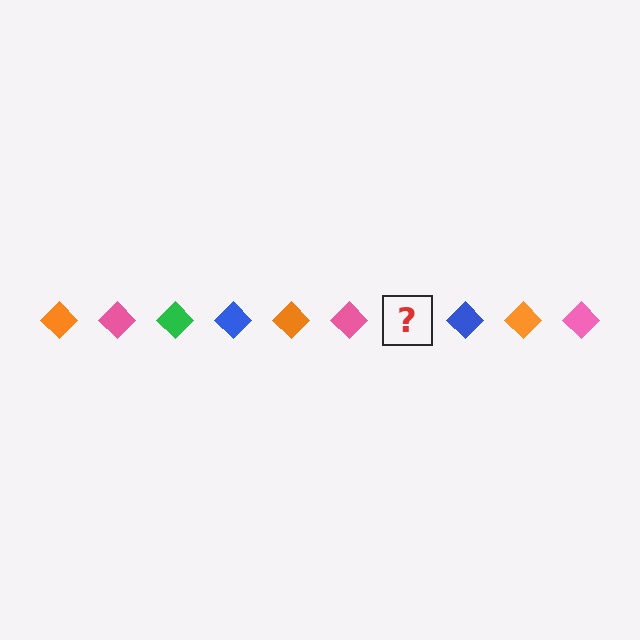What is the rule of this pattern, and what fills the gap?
The rule is that the pattern cycles through orange, pink, green, blue diamonds. The gap should be filled with a green diamond.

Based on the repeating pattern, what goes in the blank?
The blank should be a green diamond.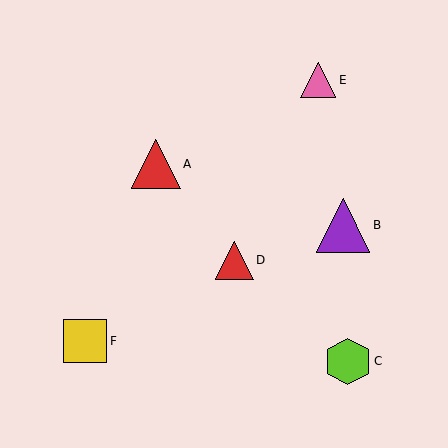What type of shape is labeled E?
Shape E is a pink triangle.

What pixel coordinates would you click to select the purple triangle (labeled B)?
Click at (343, 225) to select the purple triangle B.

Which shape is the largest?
The purple triangle (labeled B) is the largest.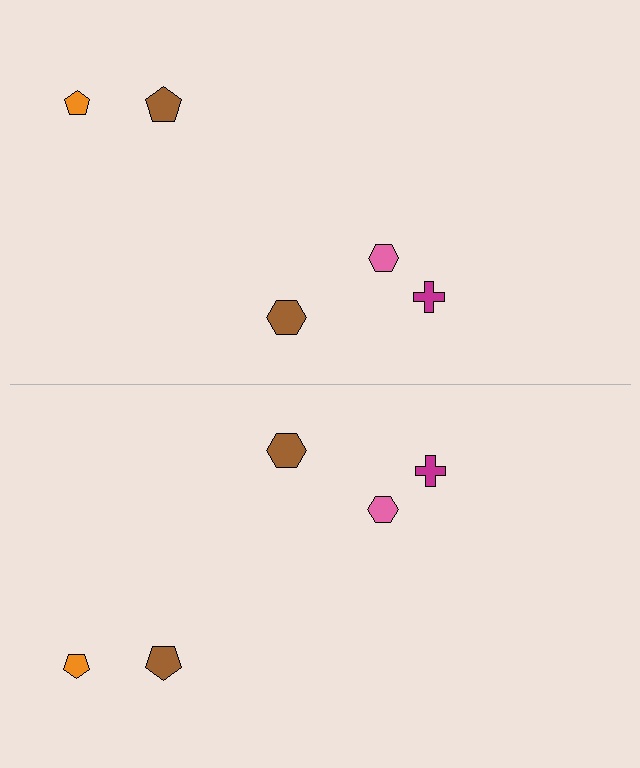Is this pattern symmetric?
Yes, this pattern has bilateral (reflection) symmetry.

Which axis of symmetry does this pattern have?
The pattern has a horizontal axis of symmetry running through the center of the image.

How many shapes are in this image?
There are 10 shapes in this image.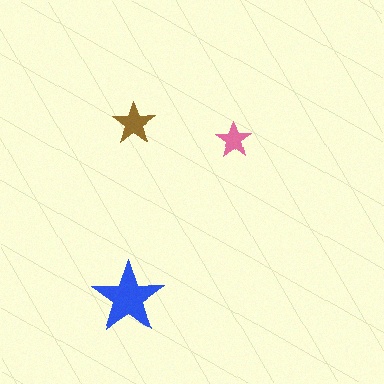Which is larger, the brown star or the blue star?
The blue one.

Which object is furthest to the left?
The blue star is leftmost.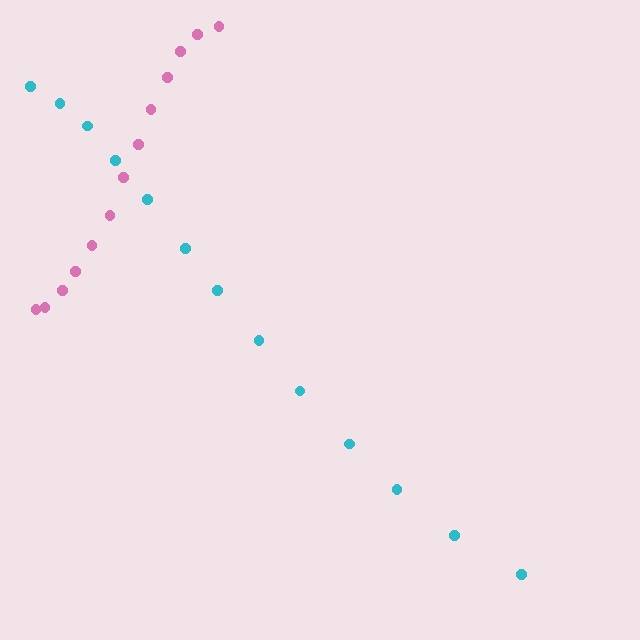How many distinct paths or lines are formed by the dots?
There are 2 distinct paths.